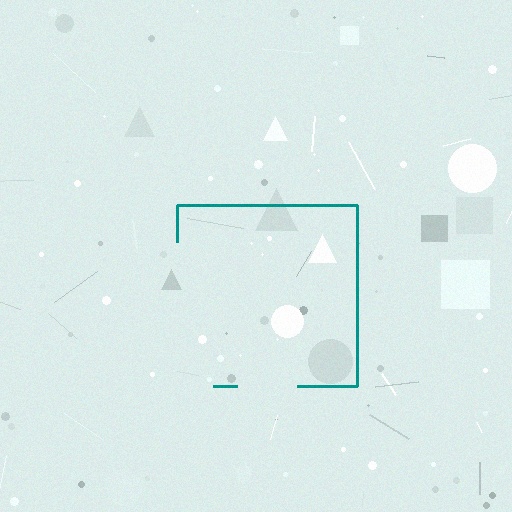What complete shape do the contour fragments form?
The contour fragments form a square.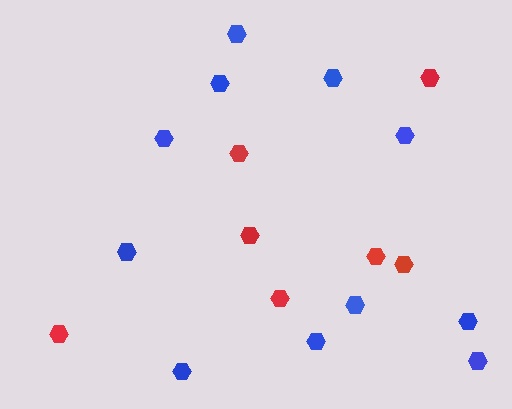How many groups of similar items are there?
There are 2 groups: one group of red hexagons (7) and one group of blue hexagons (11).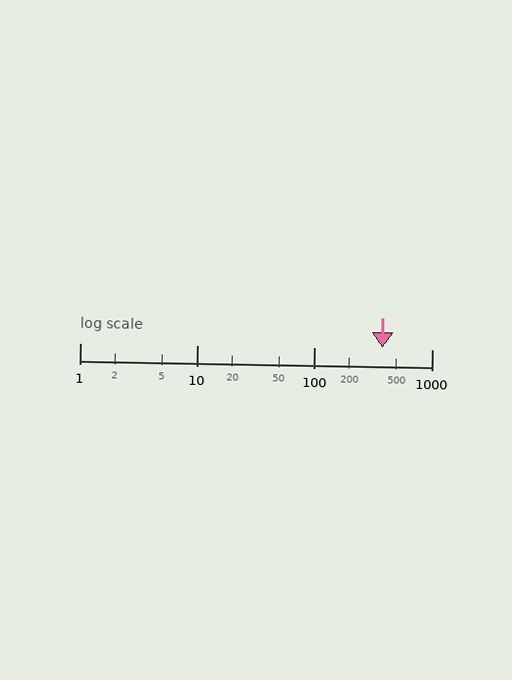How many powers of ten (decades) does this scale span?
The scale spans 3 decades, from 1 to 1000.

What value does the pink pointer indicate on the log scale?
The pointer indicates approximately 380.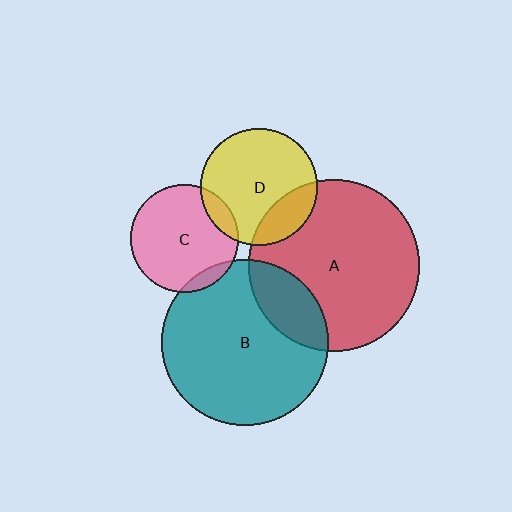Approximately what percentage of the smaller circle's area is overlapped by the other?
Approximately 20%.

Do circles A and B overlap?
Yes.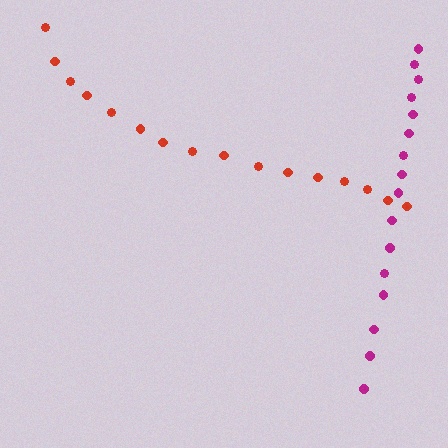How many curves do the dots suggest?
There are 2 distinct paths.